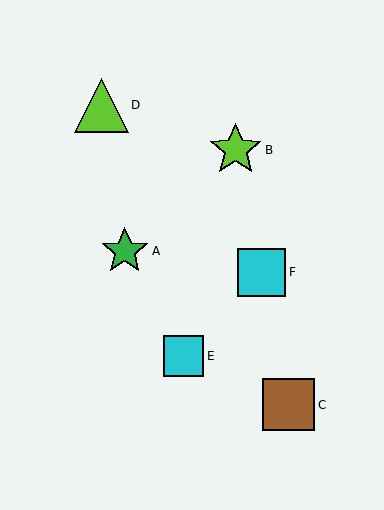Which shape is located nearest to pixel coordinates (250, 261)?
The cyan square (labeled F) at (262, 272) is nearest to that location.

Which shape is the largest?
The lime triangle (labeled D) is the largest.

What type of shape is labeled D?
Shape D is a lime triangle.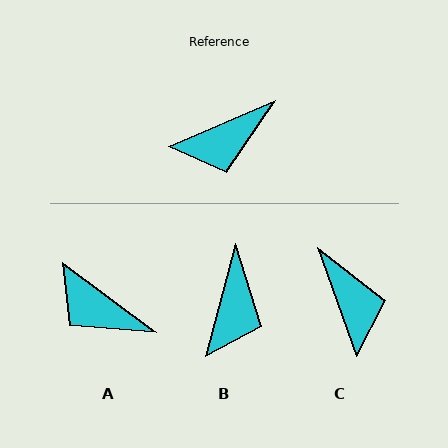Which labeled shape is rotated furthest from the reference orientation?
C, about 86 degrees away.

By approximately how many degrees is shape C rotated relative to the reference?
Approximately 86 degrees counter-clockwise.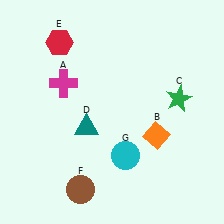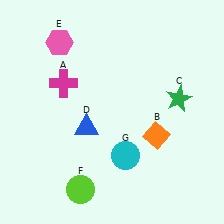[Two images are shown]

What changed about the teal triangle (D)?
In Image 1, D is teal. In Image 2, it changed to blue.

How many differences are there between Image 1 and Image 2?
There are 3 differences between the two images.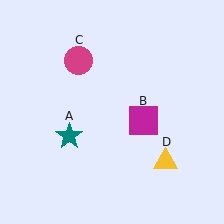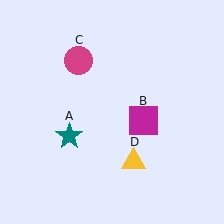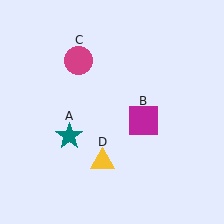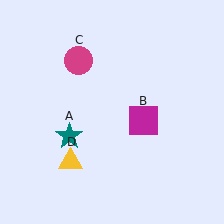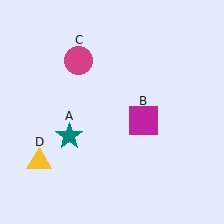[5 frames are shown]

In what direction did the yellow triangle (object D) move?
The yellow triangle (object D) moved left.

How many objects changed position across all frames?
1 object changed position: yellow triangle (object D).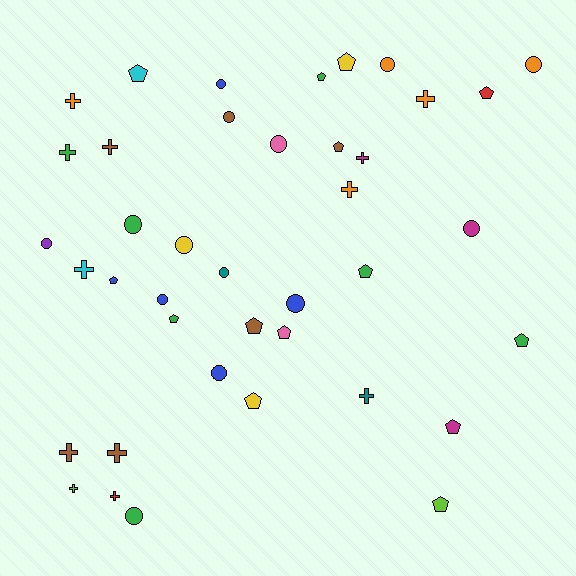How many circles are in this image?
There are 14 circles.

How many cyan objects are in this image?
There are 2 cyan objects.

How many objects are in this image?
There are 40 objects.